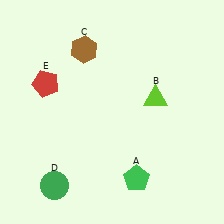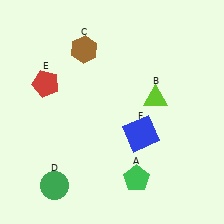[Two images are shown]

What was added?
A blue square (F) was added in Image 2.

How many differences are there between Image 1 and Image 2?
There is 1 difference between the two images.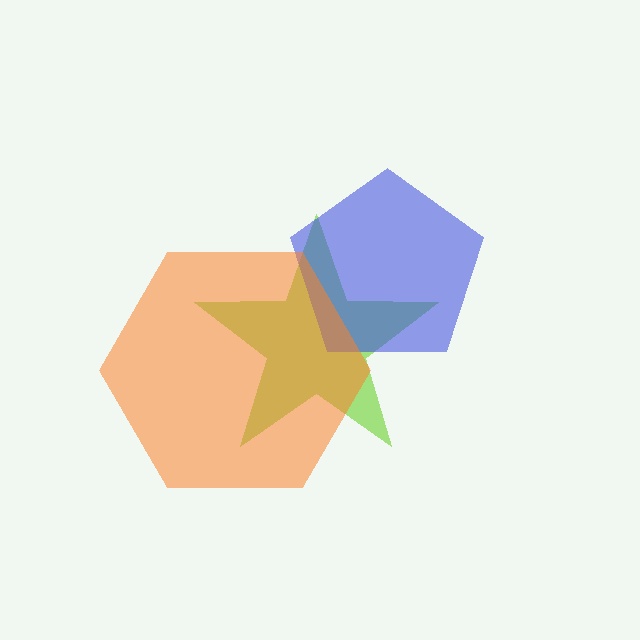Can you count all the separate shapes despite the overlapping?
Yes, there are 3 separate shapes.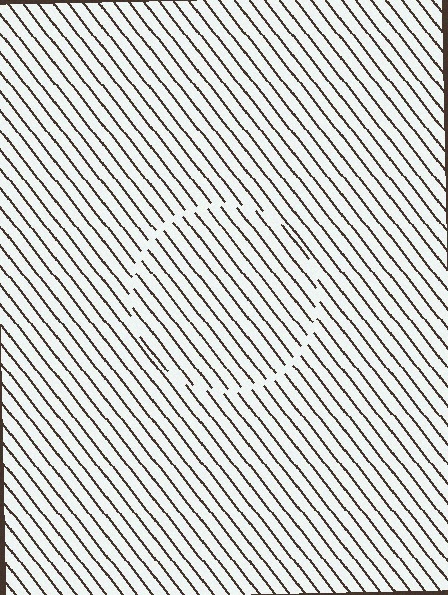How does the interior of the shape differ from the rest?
The interior of the shape contains the same grating, shifted by half a period — the contour is defined by the phase discontinuity where line-ends from the inner and outer gratings abut.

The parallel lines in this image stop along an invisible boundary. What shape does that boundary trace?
An illusory circle. The interior of the shape contains the same grating, shifted by half a period — the contour is defined by the phase discontinuity where line-ends from the inner and outer gratings abut.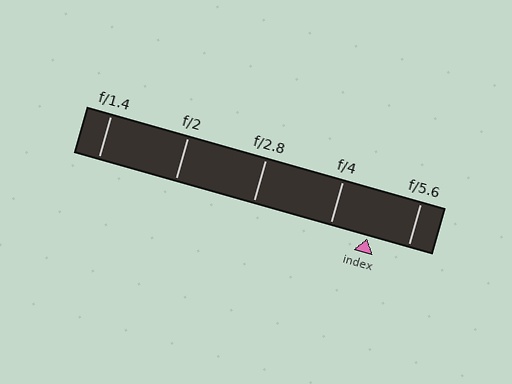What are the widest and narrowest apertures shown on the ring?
The widest aperture shown is f/1.4 and the narrowest is f/5.6.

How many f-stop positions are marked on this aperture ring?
There are 5 f-stop positions marked.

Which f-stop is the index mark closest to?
The index mark is closest to f/4.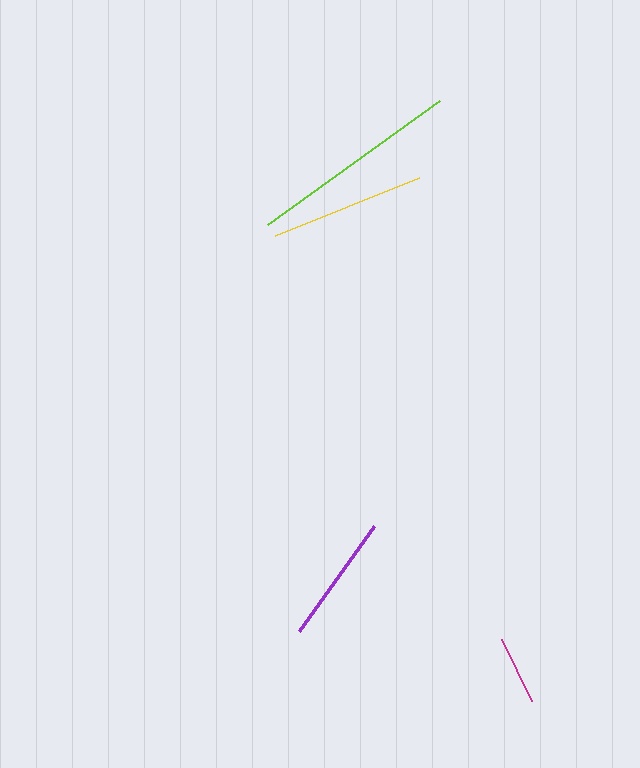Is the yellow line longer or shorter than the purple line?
The yellow line is longer than the purple line.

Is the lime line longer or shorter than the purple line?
The lime line is longer than the purple line.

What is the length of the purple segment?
The purple segment is approximately 129 pixels long.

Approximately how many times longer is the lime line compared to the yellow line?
The lime line is approximately 1.4 times the length of the yellow line.